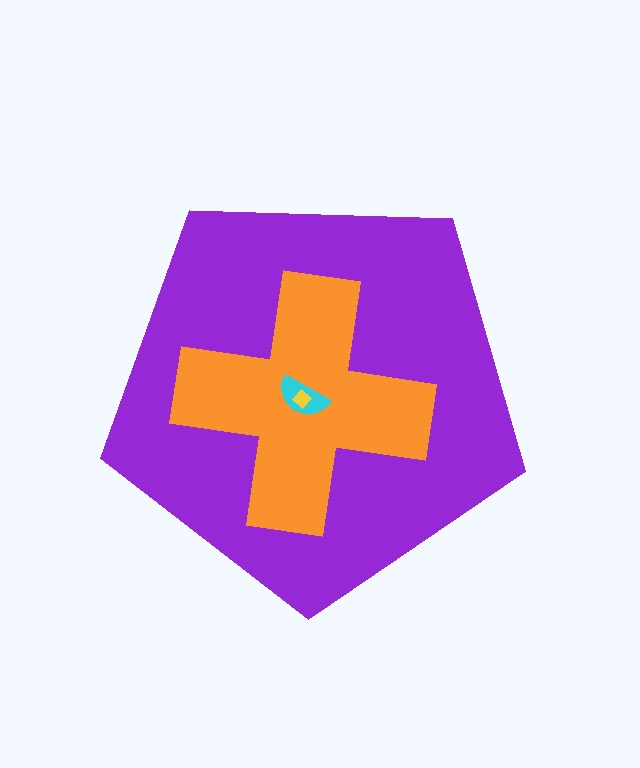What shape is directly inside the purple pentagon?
The orange cross.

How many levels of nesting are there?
4.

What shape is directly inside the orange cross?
The cyan semicircle.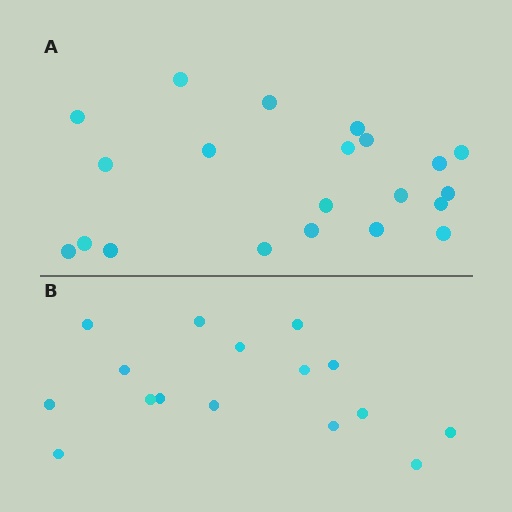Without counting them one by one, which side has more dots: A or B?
Region A (the top region) has more dots.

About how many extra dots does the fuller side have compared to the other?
Region A has about 5 more dots than region B.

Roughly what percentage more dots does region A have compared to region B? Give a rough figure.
About 30% more.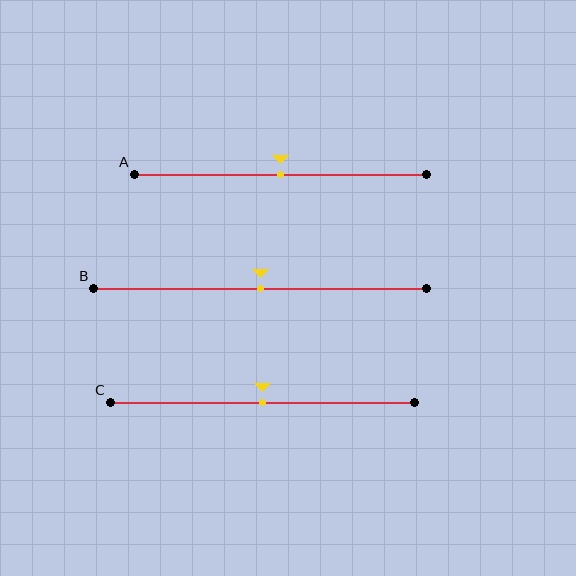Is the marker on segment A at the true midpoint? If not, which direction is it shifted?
Yes, the marker on segment A is at the true midpoint.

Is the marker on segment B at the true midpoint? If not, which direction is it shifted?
Yes, the marker on segment B is at the true midpoint.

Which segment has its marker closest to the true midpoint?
Segment A has its marker closest to the true midpoint.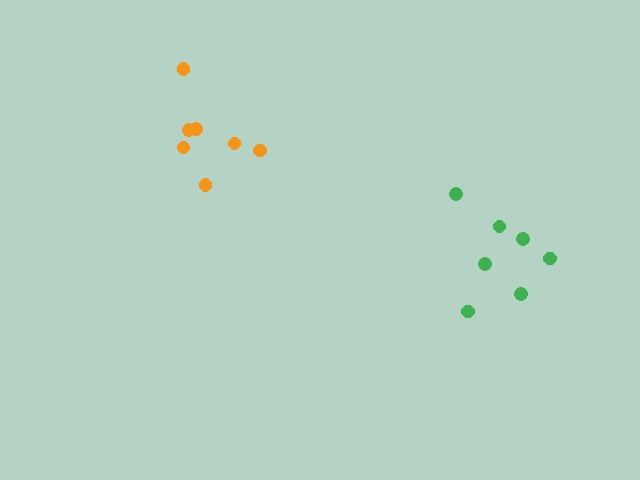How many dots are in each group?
Group 1: 7 dots, Group 2: 7 dots (14 total).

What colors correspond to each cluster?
The clusters are colored: orange, green.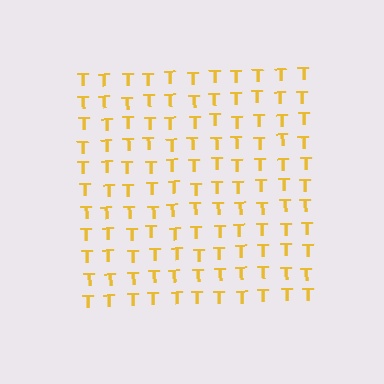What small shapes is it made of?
It is made of small letter T's.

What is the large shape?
The large shape is a square.